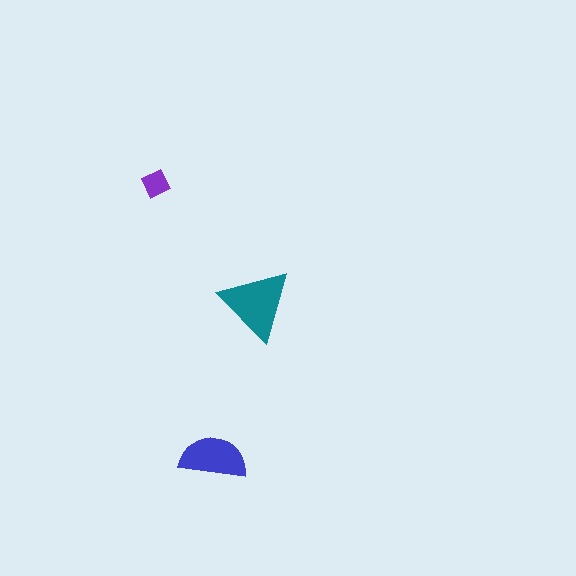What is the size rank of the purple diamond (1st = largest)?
3rd.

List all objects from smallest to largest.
The purple diamond, the blue semicircle, the teal triangle.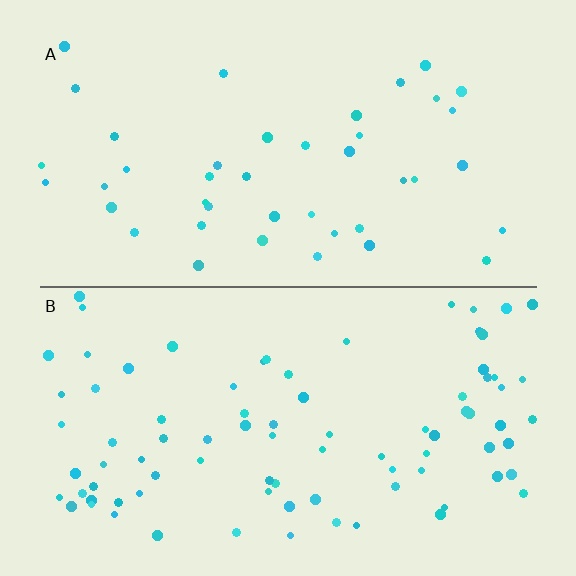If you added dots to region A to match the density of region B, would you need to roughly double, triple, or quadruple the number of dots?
Approximately double.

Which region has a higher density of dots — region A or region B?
B (the bottom).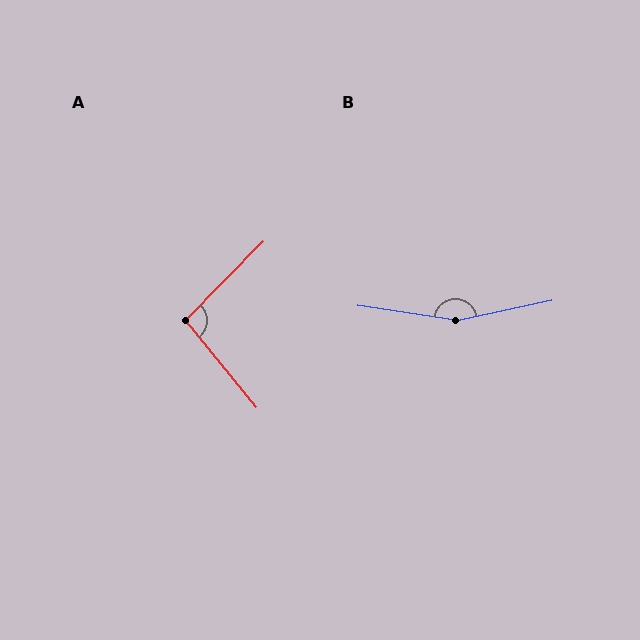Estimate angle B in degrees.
Approximately 160 degrees.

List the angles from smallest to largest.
A (96°), B (160°).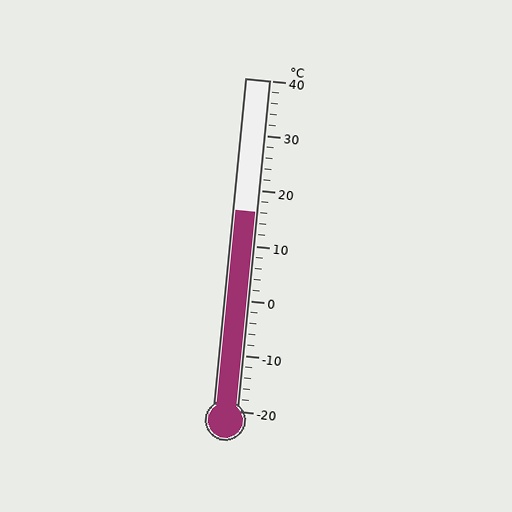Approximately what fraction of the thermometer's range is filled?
The thermometer is filled to approximately 60% of its range.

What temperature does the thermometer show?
The thermometer shows approximately 16°C.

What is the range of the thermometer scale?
The thermometer scale ranges from -20°C to 40°C.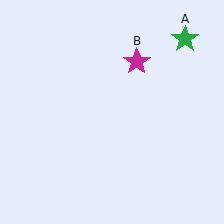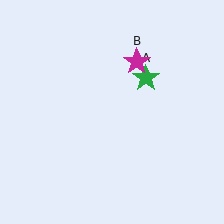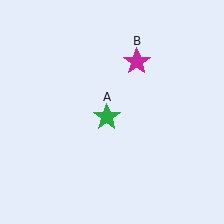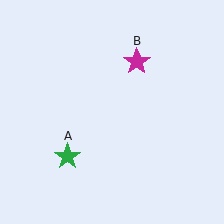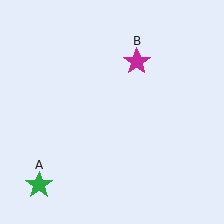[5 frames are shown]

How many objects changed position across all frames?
1 object changed position: green star (object A).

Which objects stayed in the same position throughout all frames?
Magenta star (object B) remained stationary.